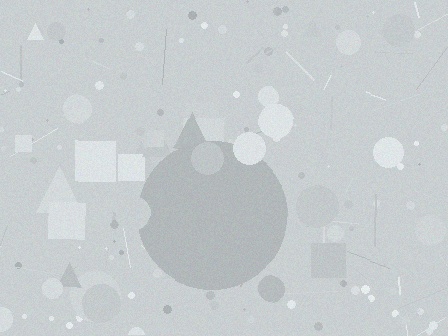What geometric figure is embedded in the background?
A circle is embedded in the background.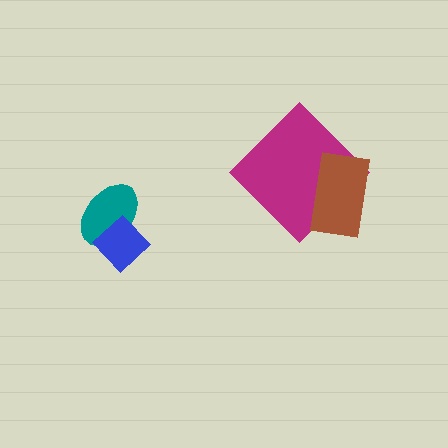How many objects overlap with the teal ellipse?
1 object overlaps with the teal ellipse.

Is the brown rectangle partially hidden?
No, no other shape covers it.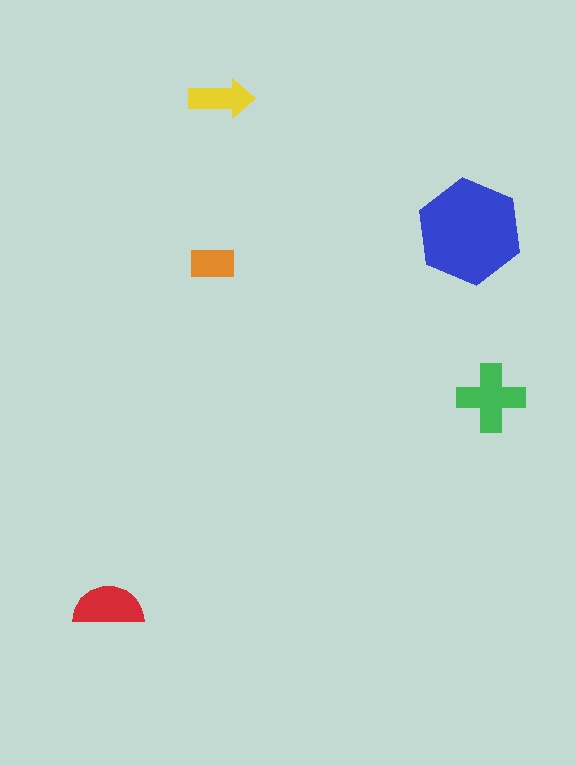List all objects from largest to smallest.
The blue hexagon, the green cross, the red semicircle, the yellow arrow, the orange rectangle.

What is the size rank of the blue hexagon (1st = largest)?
1st.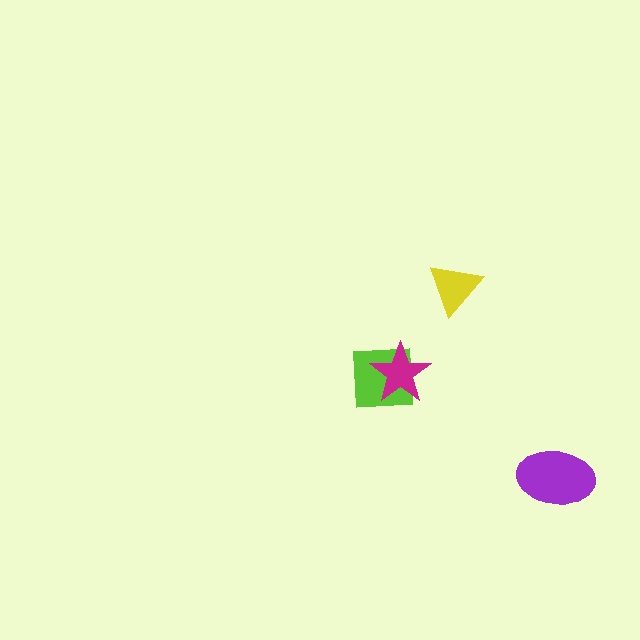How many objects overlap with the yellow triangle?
0 objects overlap with the yellow triangle.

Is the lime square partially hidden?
Yes, it is partially covered by another shape.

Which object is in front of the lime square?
The magenta star is in front of the lime square.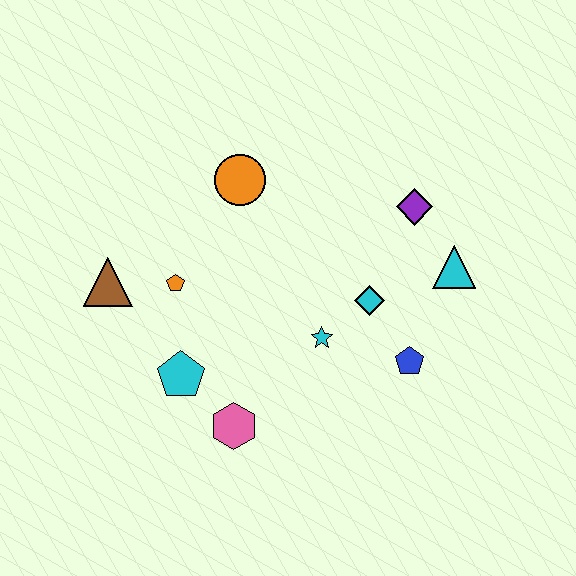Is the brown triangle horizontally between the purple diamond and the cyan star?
No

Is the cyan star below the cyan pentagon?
No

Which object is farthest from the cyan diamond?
The brown triangle is farthest from the cyan diamond.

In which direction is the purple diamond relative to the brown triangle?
The purple diamond is to the right of the brown triangle.